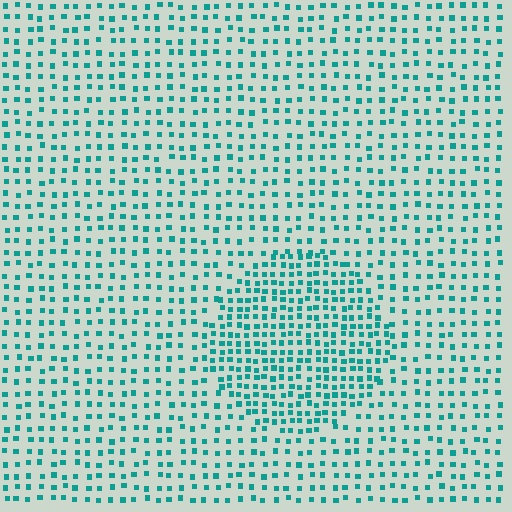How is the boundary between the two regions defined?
The boundary is defined by a change in element density (approximately 1.8x ratio). All elements are the same color, size, and shape.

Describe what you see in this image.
The image contains small teal elements arranged at two different densities. A circle-shaped region is visible where the elements are more densely packed than the surrounding area.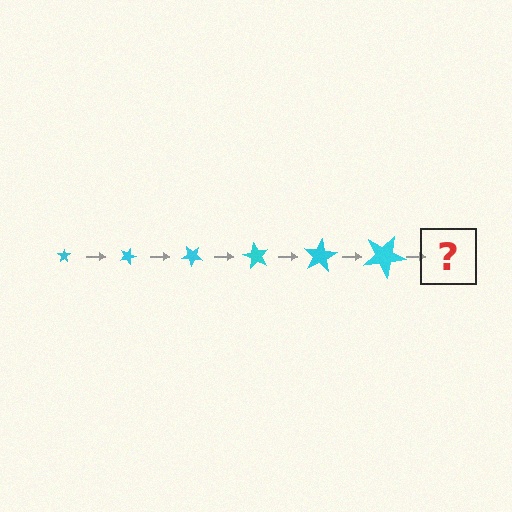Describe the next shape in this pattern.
It should be a star, larger than the previous one and rotated 120 degrees from the start.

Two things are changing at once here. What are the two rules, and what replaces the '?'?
The two rules are that the star grows larger each step and it rotates 20 degrees each step. The '?' should be a star, larger than the previous one and rotated 120 degrees from the start.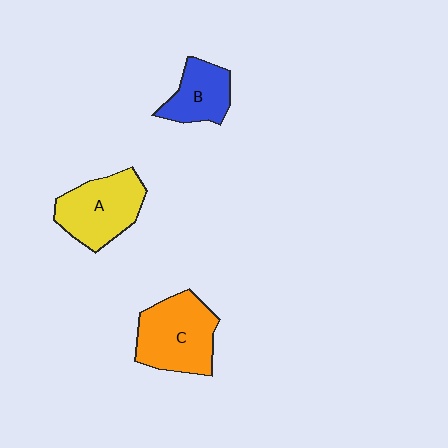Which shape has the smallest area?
Shape B (blue).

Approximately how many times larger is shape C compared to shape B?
Approximately 1.6 times.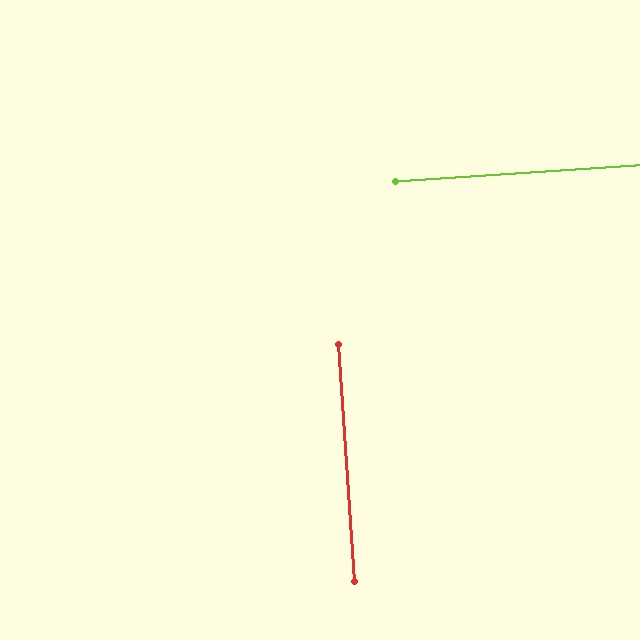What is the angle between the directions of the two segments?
Approximately 90 degrees.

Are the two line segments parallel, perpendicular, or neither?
Perpendicular — they meet at approximately 90°.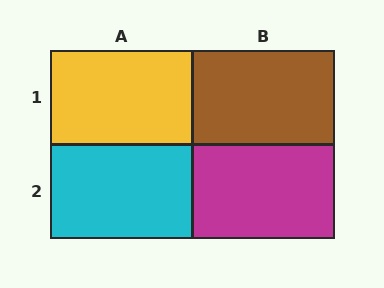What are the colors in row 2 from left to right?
Cyan, magenta.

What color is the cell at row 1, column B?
Brown.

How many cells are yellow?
1 cell is yellow.